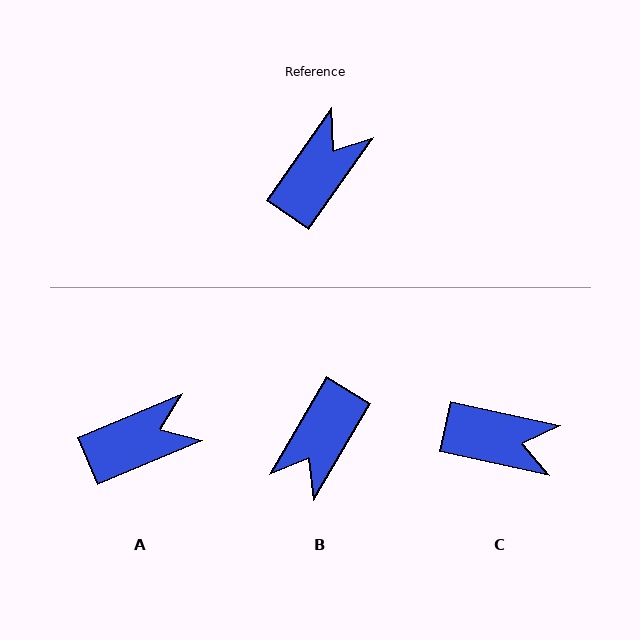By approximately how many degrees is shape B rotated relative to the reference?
Approximately 175 degrees clockwise.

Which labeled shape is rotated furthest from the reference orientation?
B, about 175 degrees away.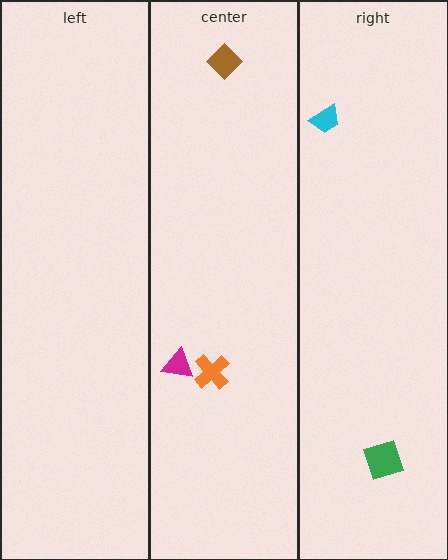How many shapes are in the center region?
3.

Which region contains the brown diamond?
The center region.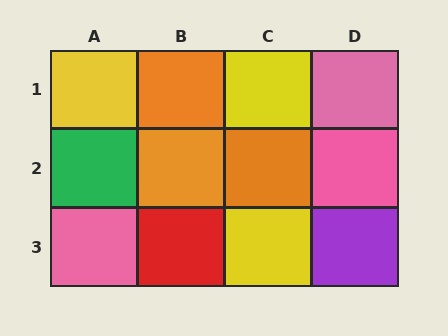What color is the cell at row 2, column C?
Orange.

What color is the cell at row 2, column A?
Green.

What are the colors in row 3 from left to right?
Pink, red, yellow, purple.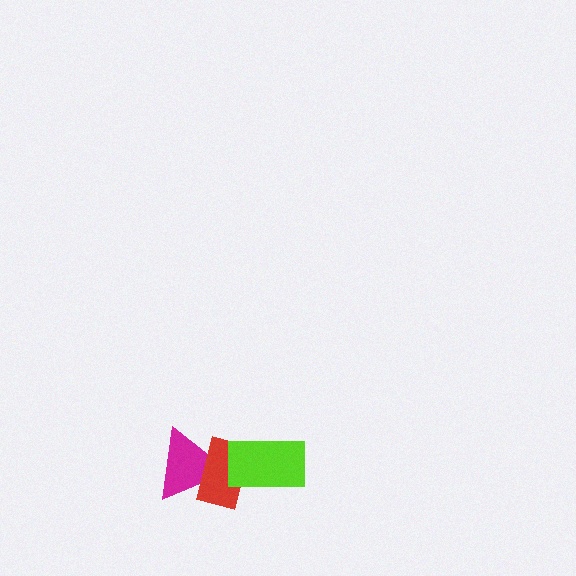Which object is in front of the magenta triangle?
The red rectangle is in front of the magenta triangle.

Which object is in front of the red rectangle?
The lime rectangle is in front of the red rectangle.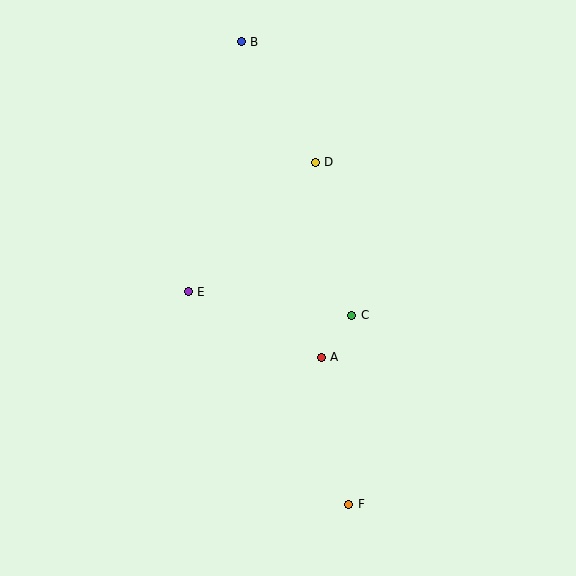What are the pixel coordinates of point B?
Point B is at (241, 42).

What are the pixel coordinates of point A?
Point A is at (321, 357).